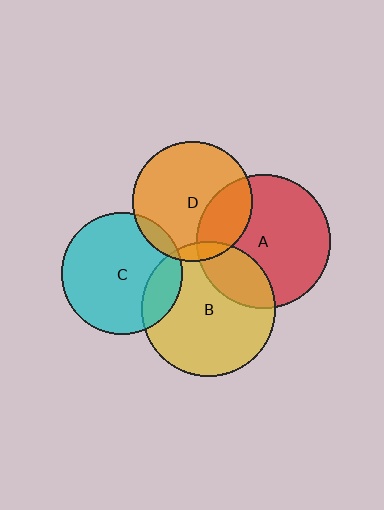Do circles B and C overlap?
Yes.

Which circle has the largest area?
Circle B (yellow).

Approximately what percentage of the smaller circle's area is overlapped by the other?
Approximately 20%.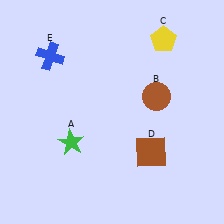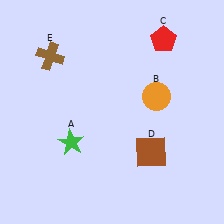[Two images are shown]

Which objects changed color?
B changed from brown to orange. C changed from yellow to red. E changed from blue to brown.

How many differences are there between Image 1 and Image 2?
There are 3 differences between the two images.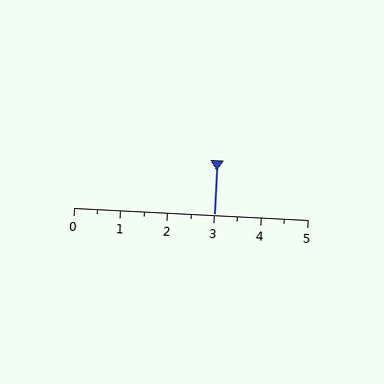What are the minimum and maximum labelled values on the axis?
The axis runs from 0 to 5.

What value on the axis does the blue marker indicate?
The marker indicates approximately 3.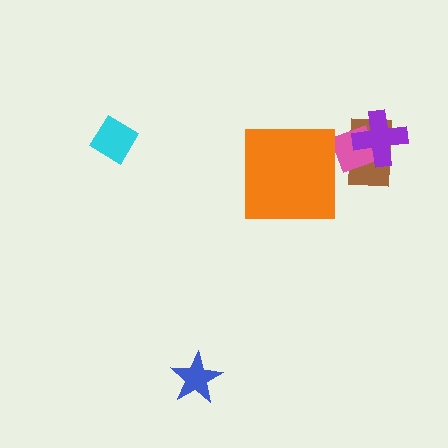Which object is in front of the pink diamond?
The purple cross is in front of the pink diamond.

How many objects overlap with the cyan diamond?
0 objects overlap with the cyan diamond.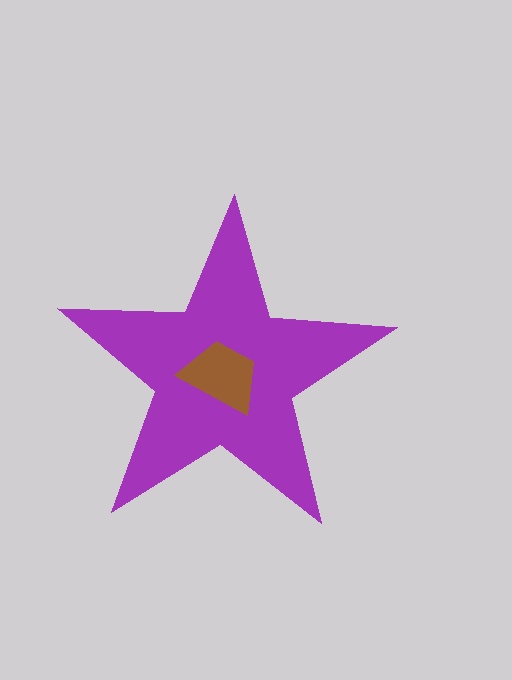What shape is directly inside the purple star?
The brown trapezoid.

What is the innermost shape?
The brown trapezoid.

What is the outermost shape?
The purple star.